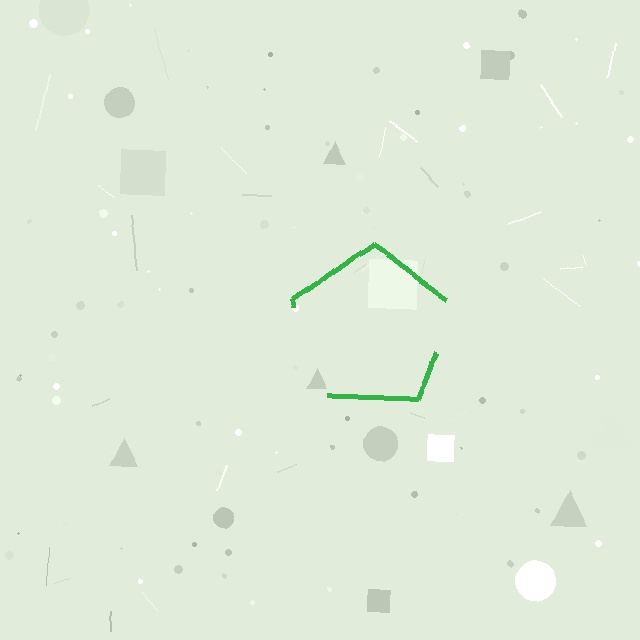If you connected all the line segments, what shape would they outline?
They would outline a pentagon.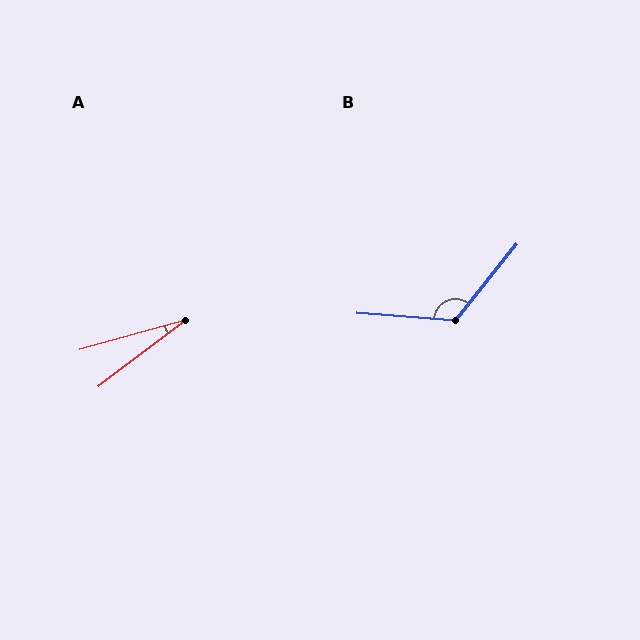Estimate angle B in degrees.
Approximately 124 degrees.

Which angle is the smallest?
A, at approximately 22 degrees.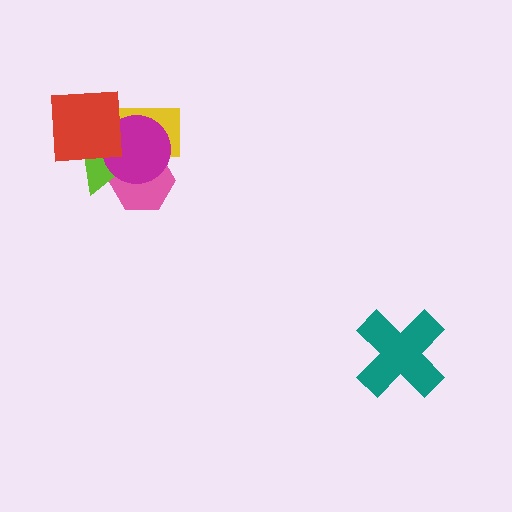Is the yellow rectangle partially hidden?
Yes, it is partially covered by another shape.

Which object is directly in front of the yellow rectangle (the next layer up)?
The magenta circle is directly in front of the yellow rectangle.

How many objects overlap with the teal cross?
0 objects overlap with the teal cross.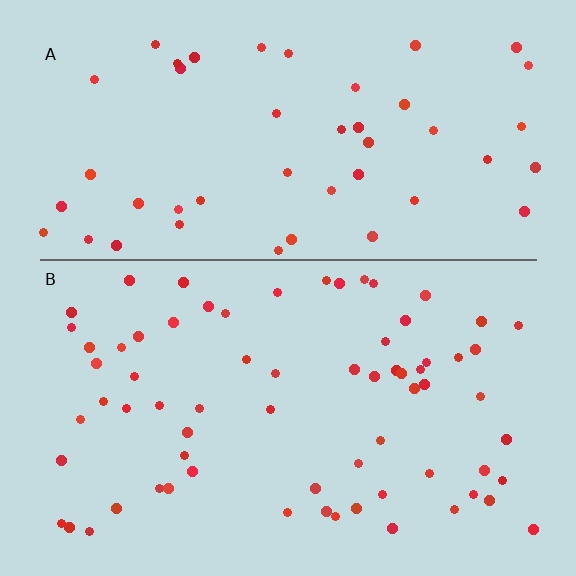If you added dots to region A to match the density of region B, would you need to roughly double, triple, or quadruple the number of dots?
Approximately double.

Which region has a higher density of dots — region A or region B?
B (the bottom).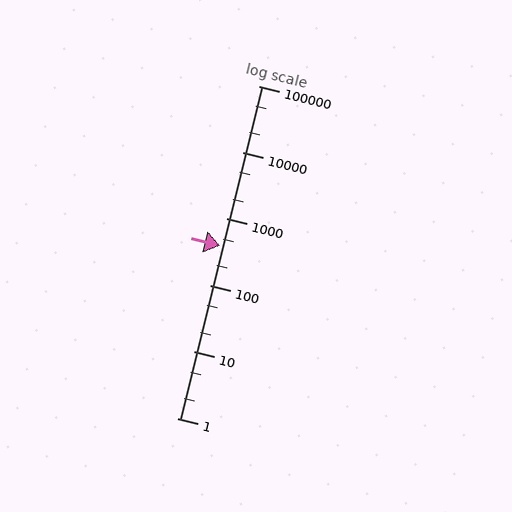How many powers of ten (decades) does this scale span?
The scale spans 5 decades, from 1 to 100000.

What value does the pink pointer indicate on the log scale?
The pointer indicates approximately 390.